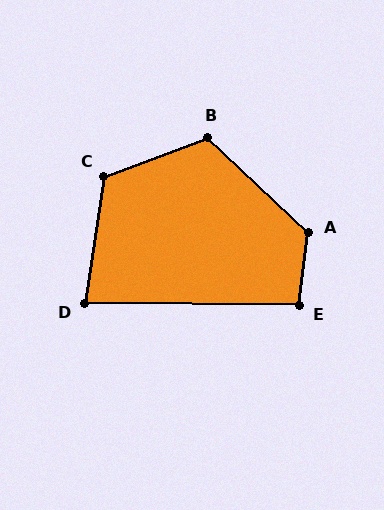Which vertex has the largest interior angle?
A, at approximately 126 degrees.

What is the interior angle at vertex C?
Approximately 119 degrees (obtuse).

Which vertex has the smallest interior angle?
D, at approximately 82 degrees.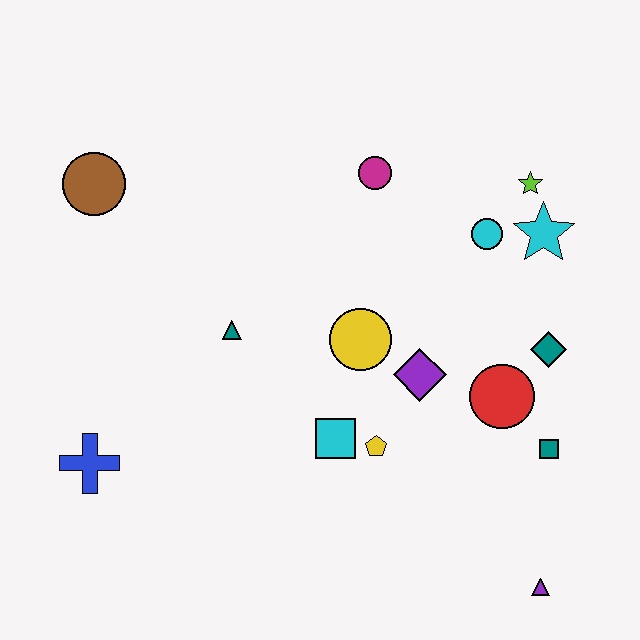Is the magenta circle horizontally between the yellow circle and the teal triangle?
No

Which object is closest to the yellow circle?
The purple diamond is closest to the yellow circle.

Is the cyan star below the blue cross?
No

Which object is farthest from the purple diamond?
The brown circle is farthest from the purple diamond.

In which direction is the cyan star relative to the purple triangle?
The cyan star is above the purple triangle.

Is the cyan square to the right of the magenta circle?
No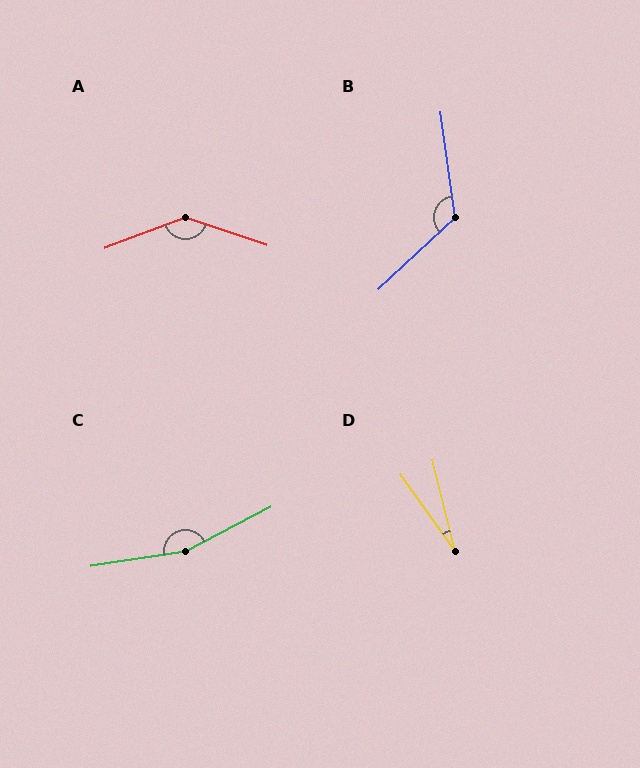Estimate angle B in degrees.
Approximately 125 degrees.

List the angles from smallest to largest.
D (21°), B (125°), A (141°), C (161°).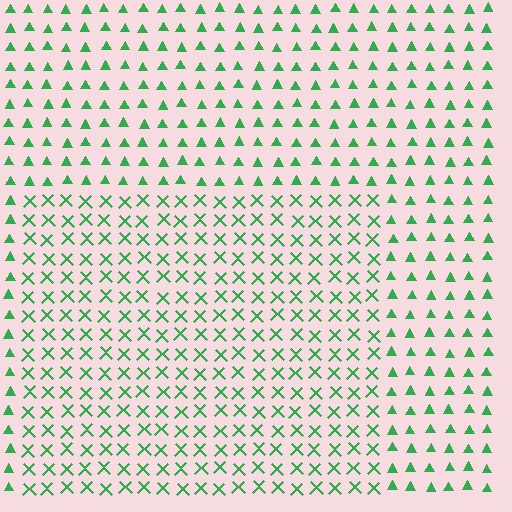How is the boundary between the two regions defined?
The boundary is defined by a change in element shape: X marks inside vs. triangles outside. All elements share the same color and spacing.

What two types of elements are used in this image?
The image uses X marks inside the rectangle region and triangles outside it.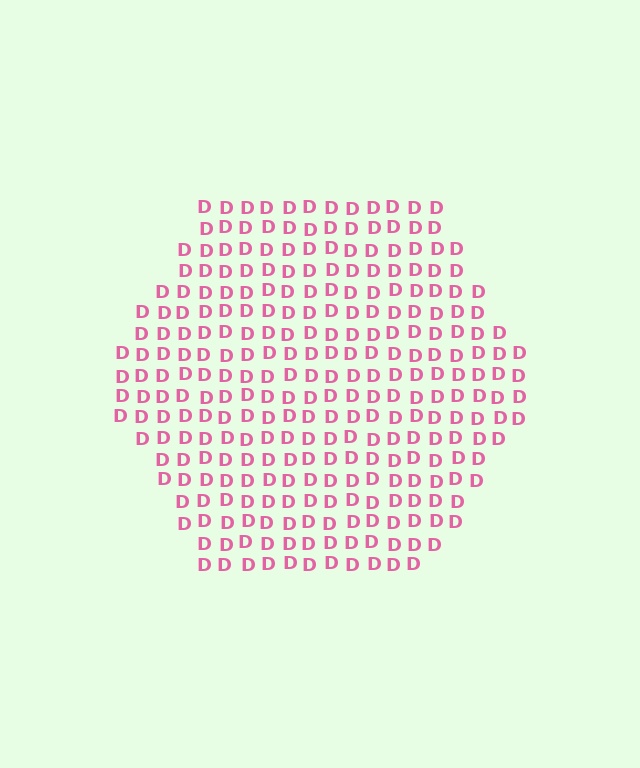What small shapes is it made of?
It is made of small letter D's.